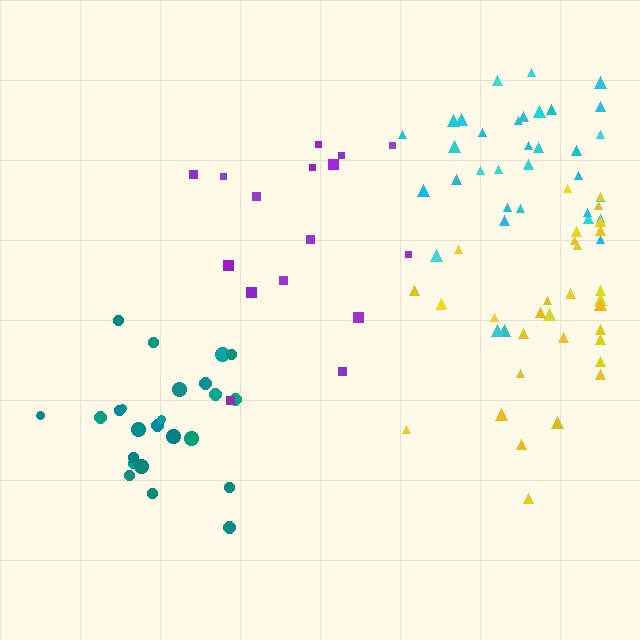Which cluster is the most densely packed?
Teal.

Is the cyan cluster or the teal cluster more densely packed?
Teal.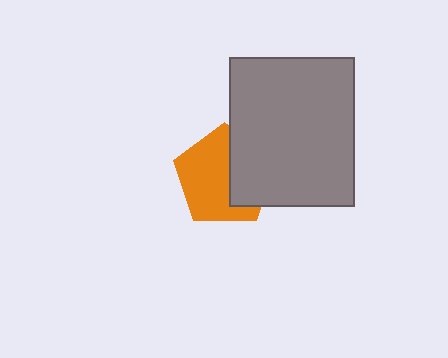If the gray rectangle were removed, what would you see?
You would see the complete orange pentagon.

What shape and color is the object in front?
The object in front is a gray rectangle.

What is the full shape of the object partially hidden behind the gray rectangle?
The partially hidden object is an orange pentagon.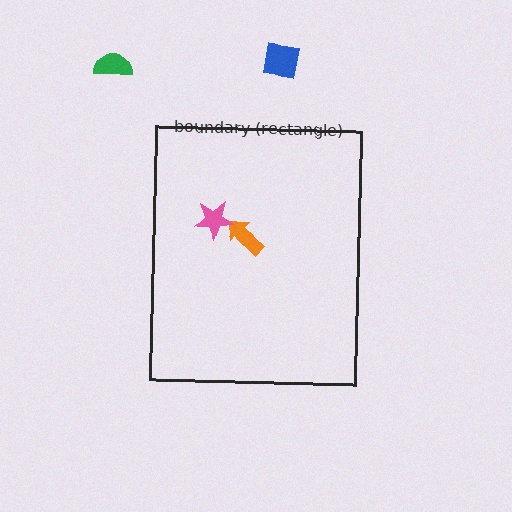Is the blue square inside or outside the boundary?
Outside.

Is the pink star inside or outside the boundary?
Inside.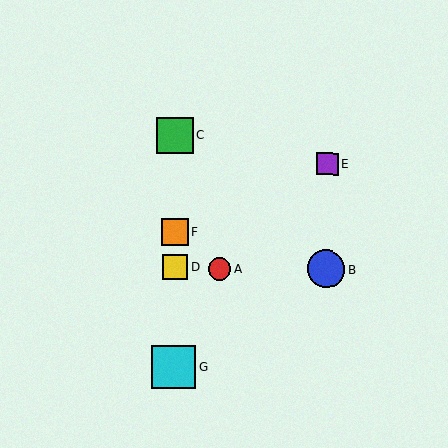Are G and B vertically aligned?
No, G is at x≈174 and B is at x≈326.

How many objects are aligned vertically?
4 objects (C, D, F, G) are aligned vertically.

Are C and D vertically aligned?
Yes, both are at x≈175.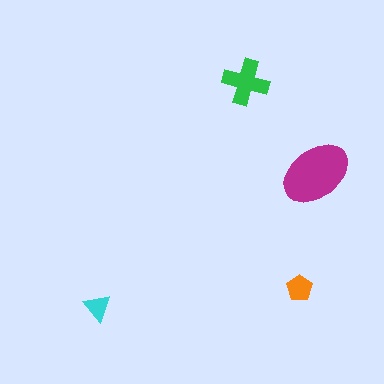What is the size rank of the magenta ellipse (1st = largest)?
1st.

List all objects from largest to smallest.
The magenta ellipse, the green cross, the orange pentagon, the cyan triangle.